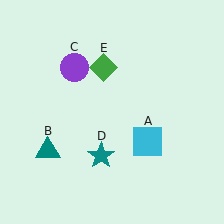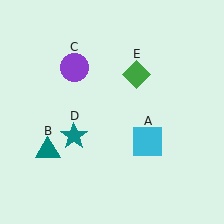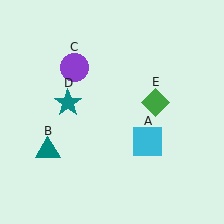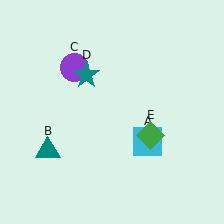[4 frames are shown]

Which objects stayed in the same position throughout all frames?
Cyan square (object A) and teal triangle (object B) and purple circle (object C) remained stationary.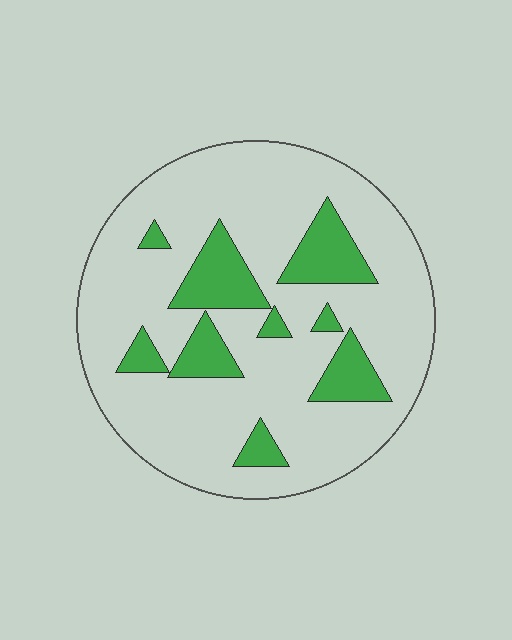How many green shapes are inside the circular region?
9.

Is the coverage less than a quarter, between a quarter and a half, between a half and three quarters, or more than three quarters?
Less than a quarter.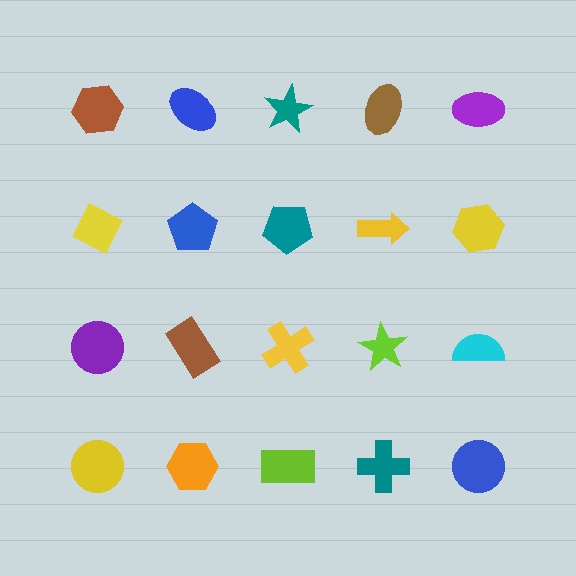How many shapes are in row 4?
5 shapes.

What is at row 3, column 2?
A brown rectangle.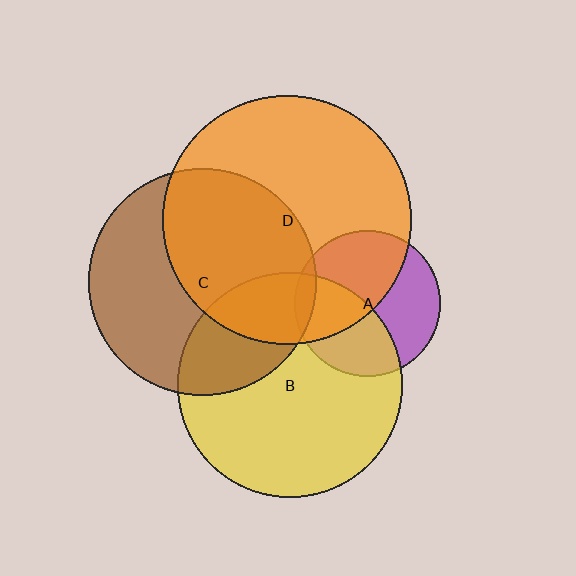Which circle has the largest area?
Circle D (orange).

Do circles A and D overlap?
Yes.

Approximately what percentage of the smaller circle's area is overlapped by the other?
Approximately 50%.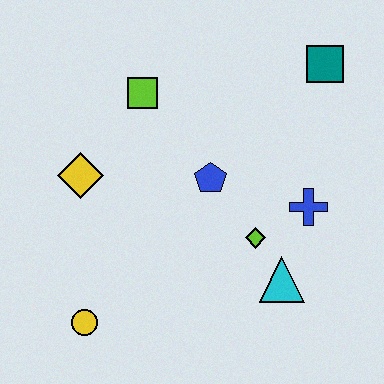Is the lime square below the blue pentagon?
No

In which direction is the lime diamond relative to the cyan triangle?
The lime diamond is above the cyan triangle.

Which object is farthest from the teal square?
The yellow circle is farthest from the teal square.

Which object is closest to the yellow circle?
The yellow diamond is closest to the yellow circle.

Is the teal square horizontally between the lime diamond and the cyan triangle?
No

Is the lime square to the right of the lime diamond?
No